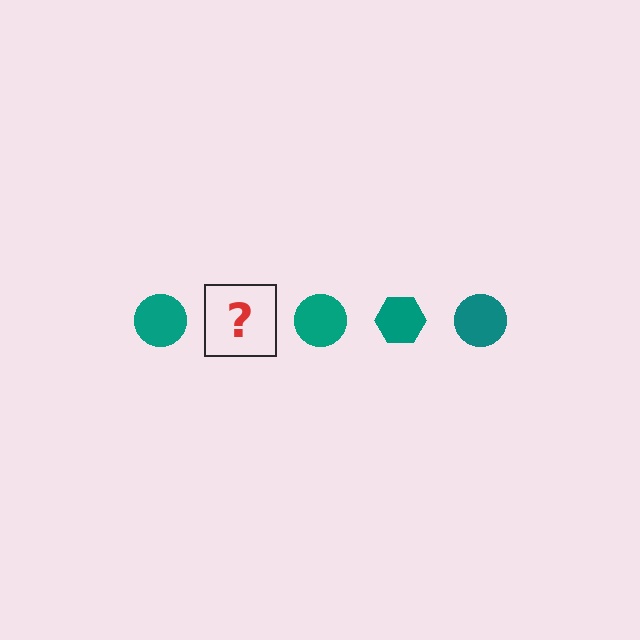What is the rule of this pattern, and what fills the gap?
The rule is that the pattern cycles through circle, hexagon shapes in teal. The gap should be filled with a teal hexagon.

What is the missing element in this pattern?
The missing element is a teal hexagon.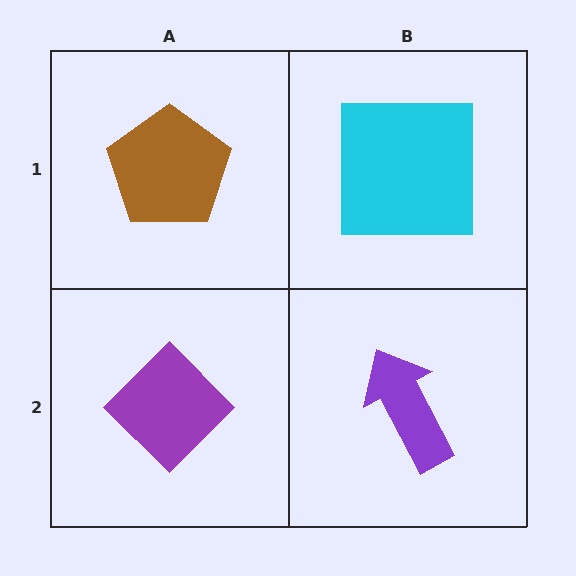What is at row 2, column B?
A purple arrow.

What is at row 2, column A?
A purple diamond.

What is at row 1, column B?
A cyan square.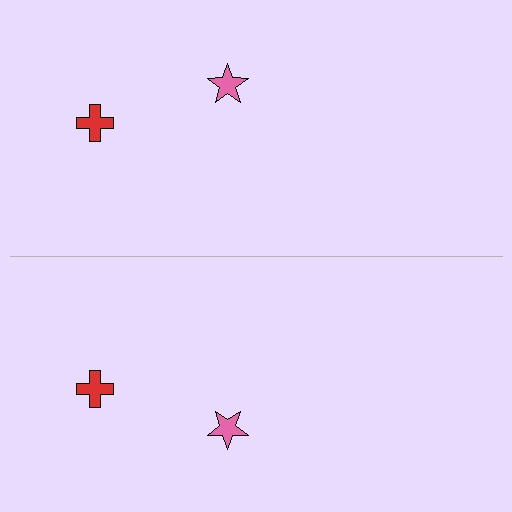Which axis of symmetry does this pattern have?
The pattern has a horizontal axis of symmetry running through the center of the image.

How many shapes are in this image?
There are 4 shapes in this image.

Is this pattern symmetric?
Yes, this pattern has bilateral (reflection) symmetry.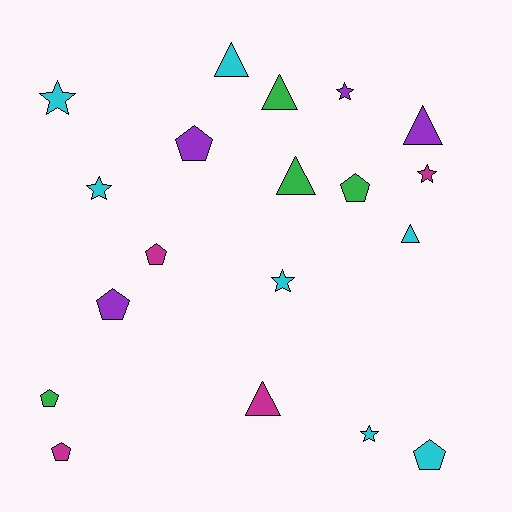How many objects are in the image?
There are 19 objects.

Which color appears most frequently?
Cyan, with 7 objects.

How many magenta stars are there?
There is 1 magenta star.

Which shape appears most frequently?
Pentagon, with 7 objects.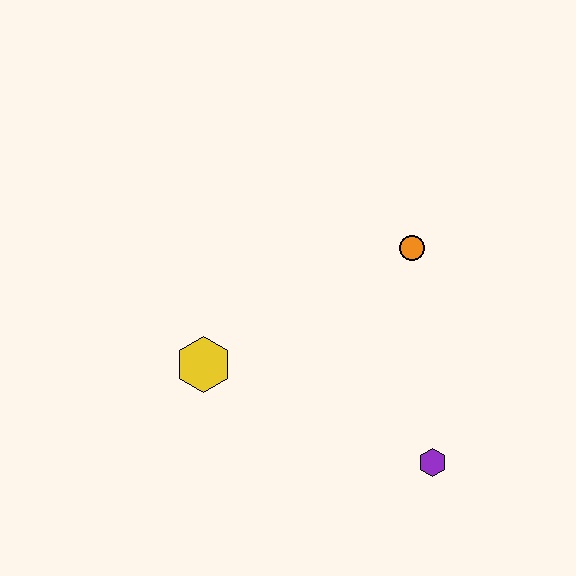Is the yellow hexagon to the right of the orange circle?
No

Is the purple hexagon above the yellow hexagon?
No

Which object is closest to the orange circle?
The purple hexagon is closest to the orange circle.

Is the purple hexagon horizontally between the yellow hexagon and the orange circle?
No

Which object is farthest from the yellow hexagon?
The purple hexagon is farthest from the yellow hexagon.